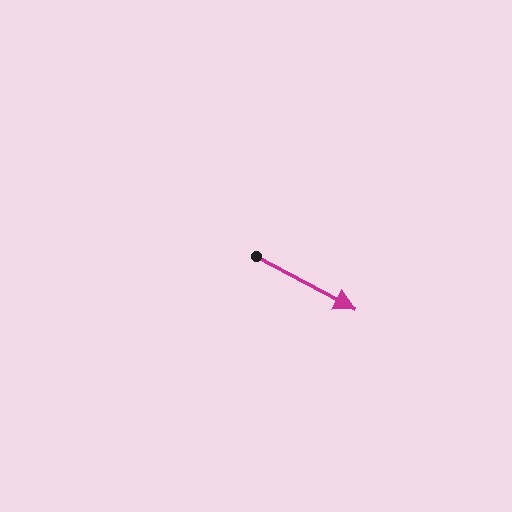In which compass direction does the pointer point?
Southeast.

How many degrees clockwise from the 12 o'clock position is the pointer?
Approximately 118 degrees.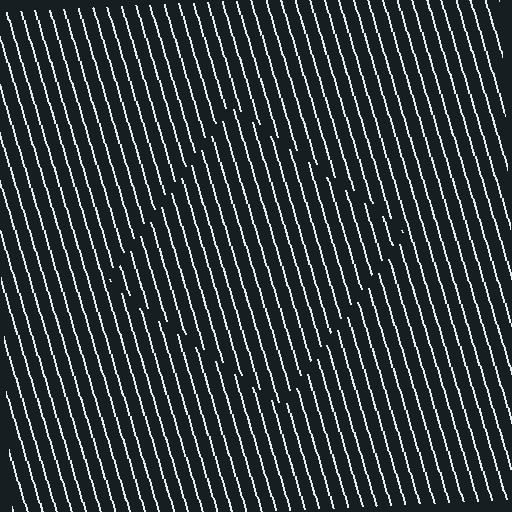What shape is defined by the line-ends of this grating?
An illusory square. The interior of the shape contains the same grating, shifted by half a period — the contour is defined by the phase discontinuity where line-ends from the inner and outer gratings abut.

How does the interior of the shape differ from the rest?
The interior of the shape contains the same grating, shifted by half a period — the contour is defined by the phase discontinuity where line-ends from the inner and outer gratings abut.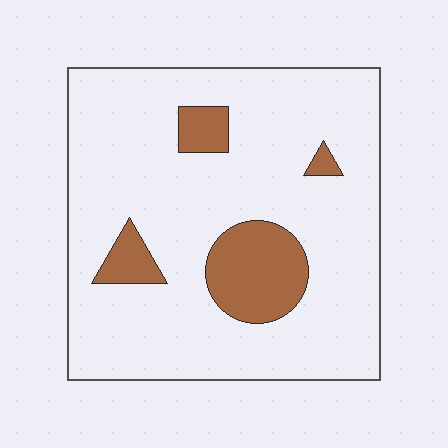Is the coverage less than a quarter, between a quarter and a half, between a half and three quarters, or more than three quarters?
Less than a quarter.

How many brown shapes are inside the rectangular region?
4.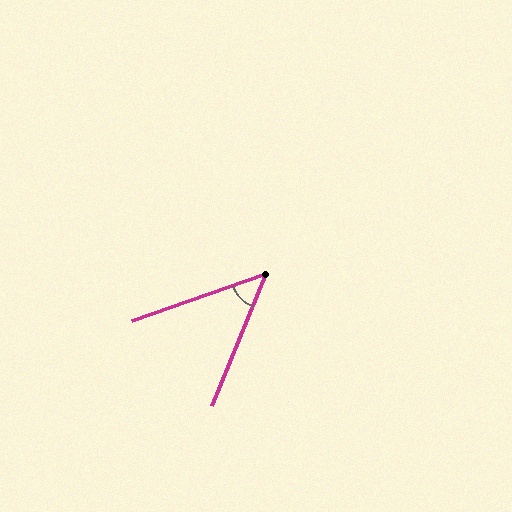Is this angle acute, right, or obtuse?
It is acute.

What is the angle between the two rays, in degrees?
Approximately 48 degrees.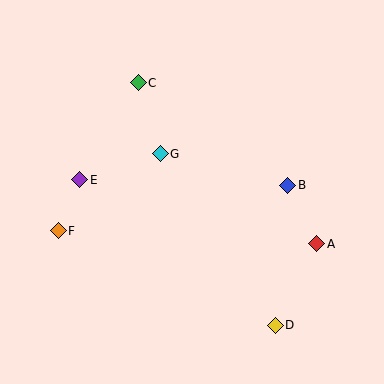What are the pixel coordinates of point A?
Point A is at (317, 244).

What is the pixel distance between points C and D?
The distance between C and D is 278 pixels.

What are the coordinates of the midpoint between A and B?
The midpoint between A and B is at (302, 214).